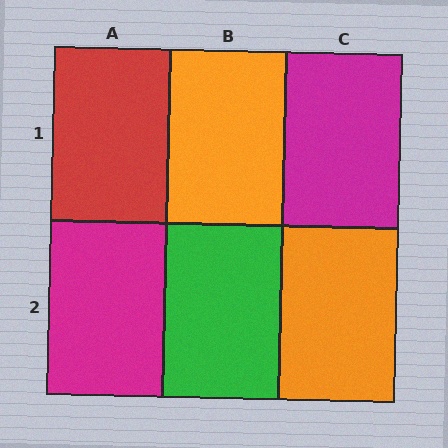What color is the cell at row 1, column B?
Orange.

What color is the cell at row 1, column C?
Magenta.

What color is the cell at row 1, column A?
Red.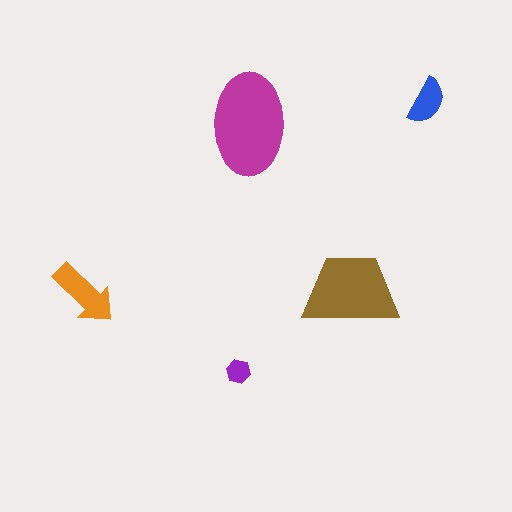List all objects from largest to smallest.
The magenta ellipse, the brown trapezoid, the orange arrow, the blue semicircle, the purple hexagon.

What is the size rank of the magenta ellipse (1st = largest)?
1st.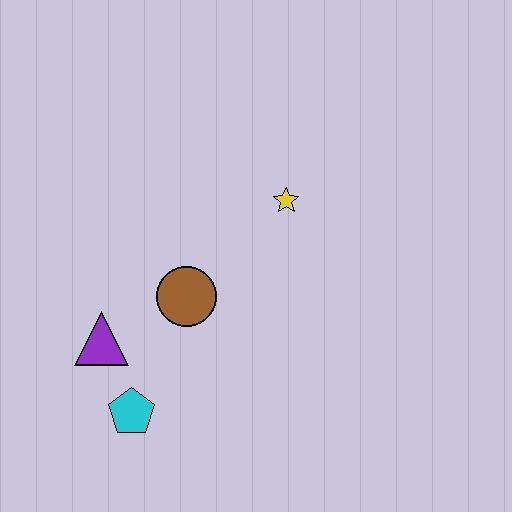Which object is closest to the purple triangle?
The cyan pentagon is closest to the purple triangle.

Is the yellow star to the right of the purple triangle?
Yes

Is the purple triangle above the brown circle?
No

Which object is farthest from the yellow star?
The cyan pentagon is farthest from the yellow star.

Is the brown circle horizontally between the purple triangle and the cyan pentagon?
No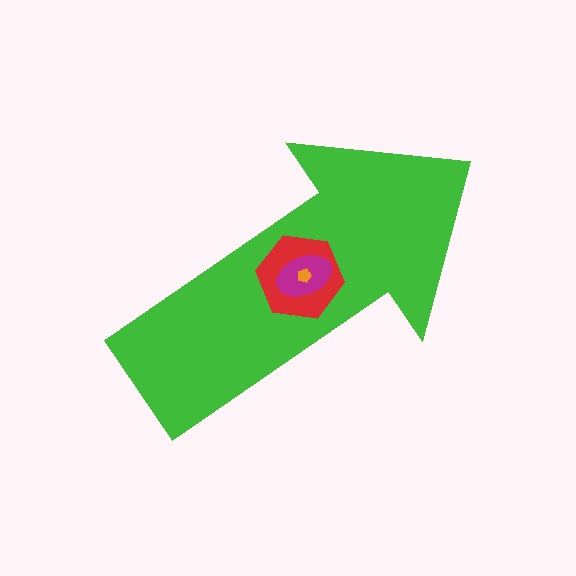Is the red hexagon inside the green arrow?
Yes.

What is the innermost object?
The orange pentagon.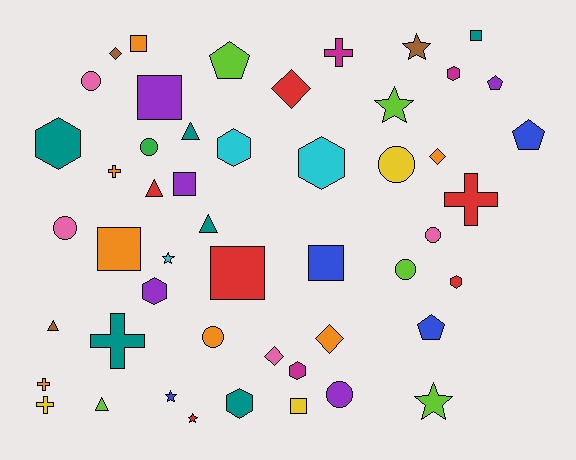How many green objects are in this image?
There is 1 green object.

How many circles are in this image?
There are 8 circles.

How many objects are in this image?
There are 50 objects.